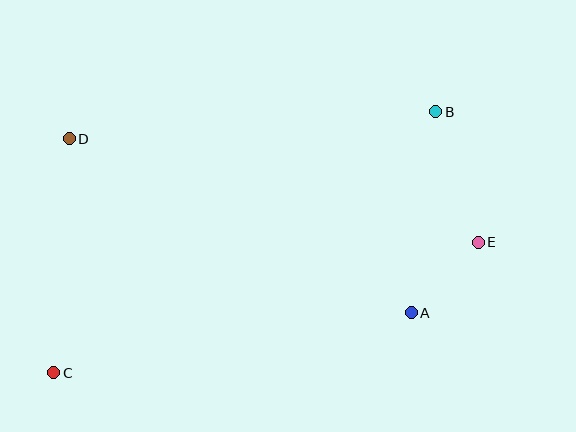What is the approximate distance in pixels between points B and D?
The distance between B and D is approximately 368 pixels.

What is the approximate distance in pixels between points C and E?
The distance between C and E is approximately 444 pixels.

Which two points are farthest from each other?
Points B and C are farthest from each other.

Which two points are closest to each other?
Points A and E are closest to each other.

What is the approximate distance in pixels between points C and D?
The distance between C and D is approximately 235 pixels.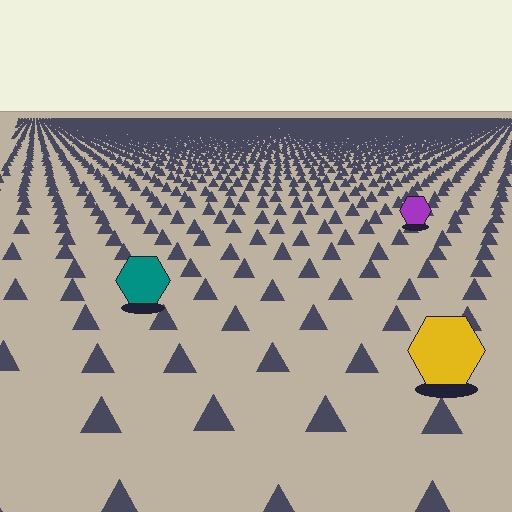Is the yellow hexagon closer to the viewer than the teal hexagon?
Yes. The yellow hexagon is closer — you can tell from the texture gradient: the ground texture is coarser near it.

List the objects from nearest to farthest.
From nearest to farthest: the yellow hexagon, the teal hexagon, the purple hexagon.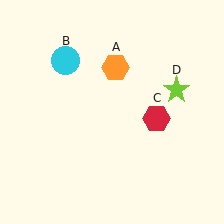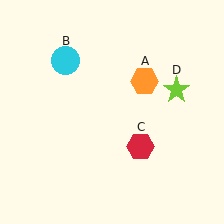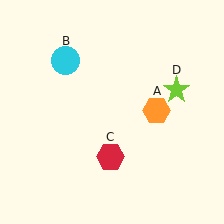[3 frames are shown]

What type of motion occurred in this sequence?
The orange hexagon (object A), red hexagon (object C) rotated clockwise around the center of the scene.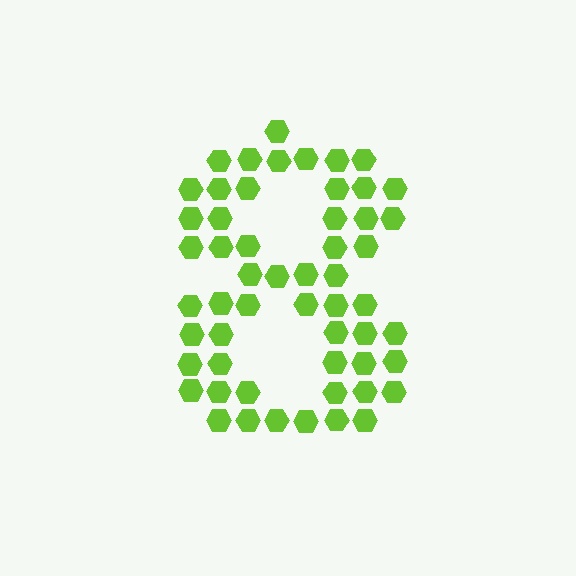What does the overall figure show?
The overall figure shows the digit 8.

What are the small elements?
The small elements are hexagons.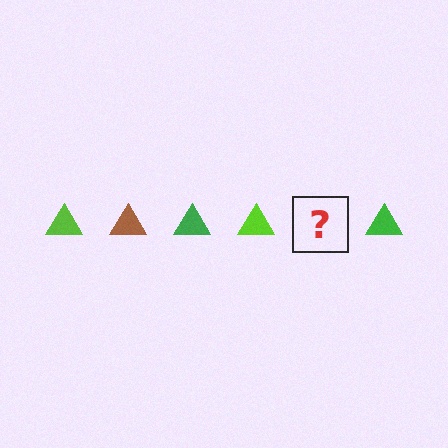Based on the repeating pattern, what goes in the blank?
The blank should be a brown triangle.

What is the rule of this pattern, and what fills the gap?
The rule is that the pattern cycles through lime, brown, green triangles. The gap should be filled with a brown triangle.